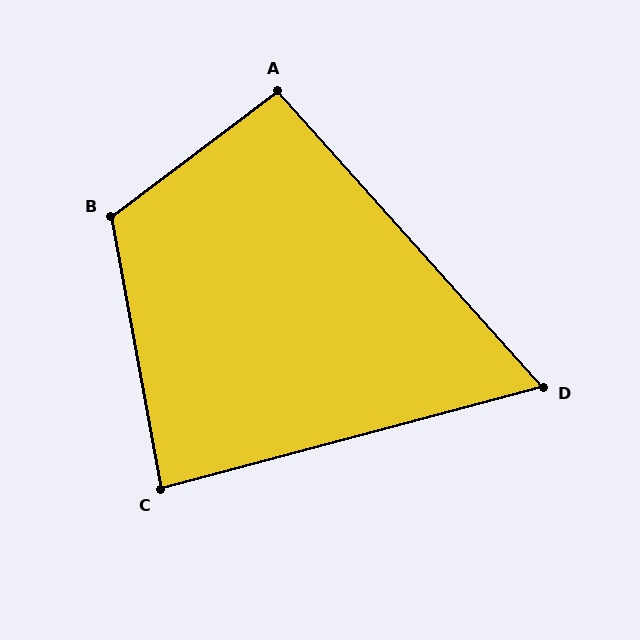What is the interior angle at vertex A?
Approximately 95 degrees (approximately right).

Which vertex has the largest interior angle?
B, at approximately 117 degrees.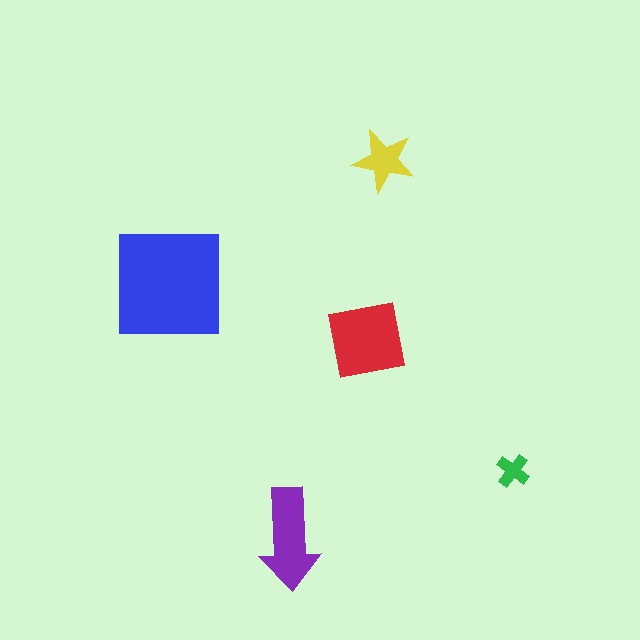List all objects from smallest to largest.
The green cross, the yellow star, the purple arrow, the red square, the blue square.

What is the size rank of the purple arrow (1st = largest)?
3rd.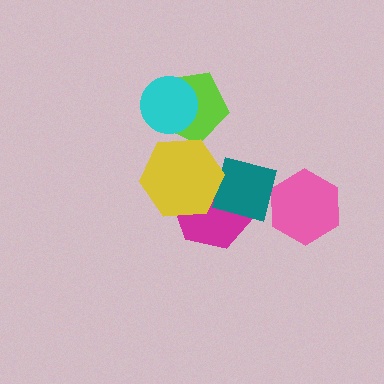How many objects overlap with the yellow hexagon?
2 objects overlap with the yellow hexagon.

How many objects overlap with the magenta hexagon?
2 objects overlap with the magenta hexagon.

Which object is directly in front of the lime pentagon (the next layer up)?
The cyan circle is directly in front of the lime pentagon.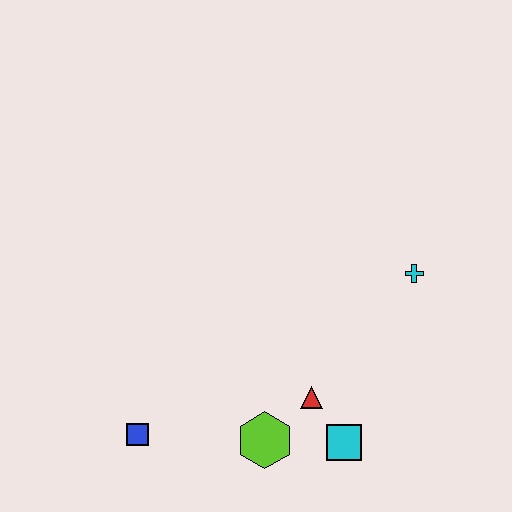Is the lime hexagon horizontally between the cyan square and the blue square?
Yes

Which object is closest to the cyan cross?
The red triangle is closest to the cyan cross.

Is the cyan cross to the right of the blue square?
Yes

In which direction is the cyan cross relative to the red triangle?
The cyan cross is above the red triangle.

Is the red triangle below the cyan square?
No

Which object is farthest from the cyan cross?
The blue square is farthest from the cyan cross.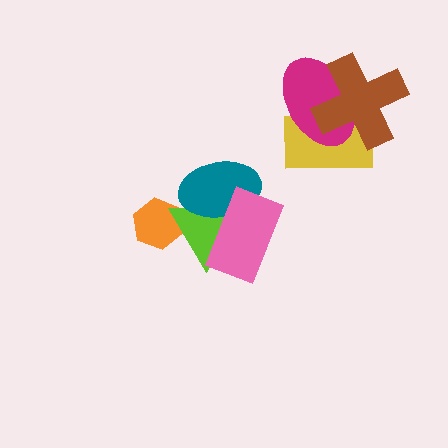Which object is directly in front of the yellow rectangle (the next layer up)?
The magenta ellipse is directly in front of the yellow rectangle.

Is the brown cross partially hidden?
No, no other shape covers it.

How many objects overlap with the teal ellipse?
2 objects overlap with the teal ellipse.